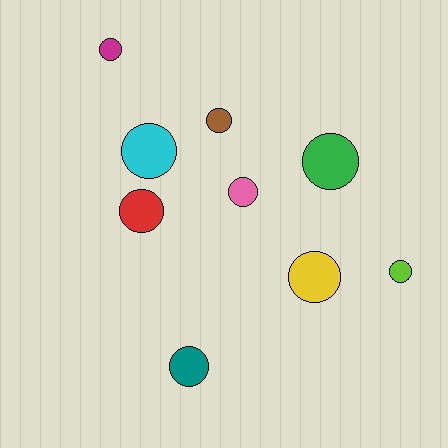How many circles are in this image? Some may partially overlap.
There are 9 circles.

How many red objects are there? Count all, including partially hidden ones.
There is 1 red object.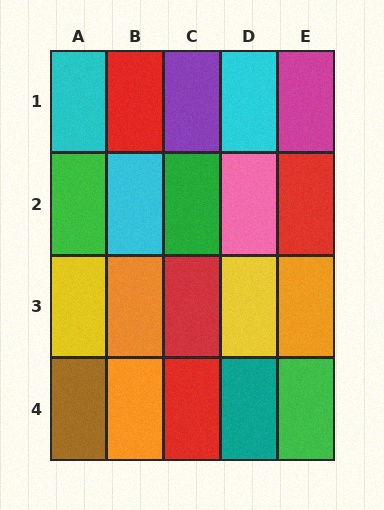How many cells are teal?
1 cell is teal.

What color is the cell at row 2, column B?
Cyan.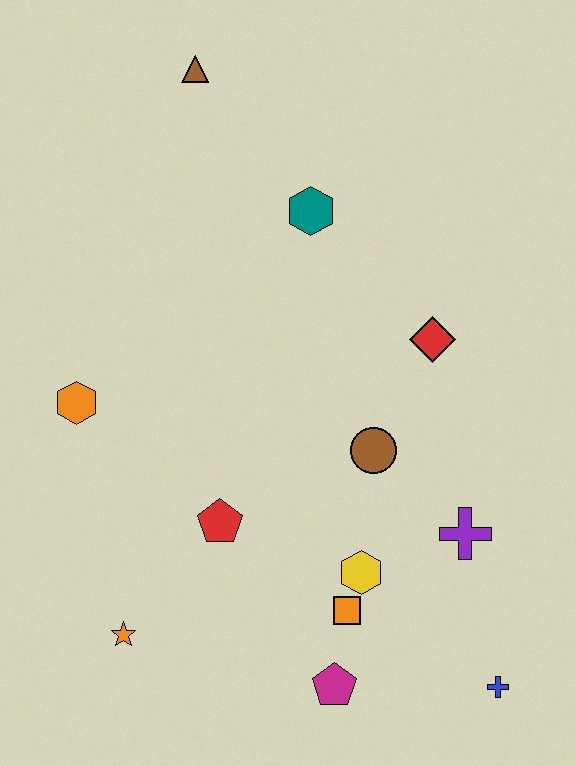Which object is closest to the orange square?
The yellow hexagon is closest to the orange square.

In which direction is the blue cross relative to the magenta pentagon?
The blue cross is to the right of the magenta pentagon.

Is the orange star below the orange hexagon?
Yes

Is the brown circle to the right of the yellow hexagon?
Yes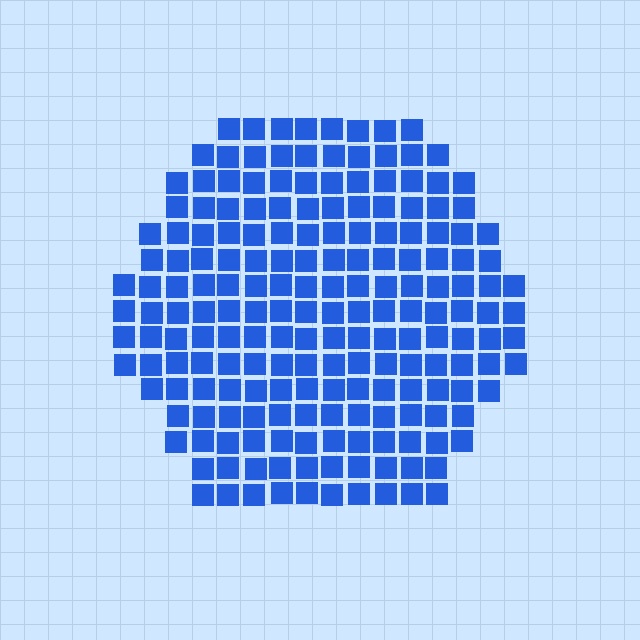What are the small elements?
The small elements are squares.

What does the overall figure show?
The overall figure shows a hexagon.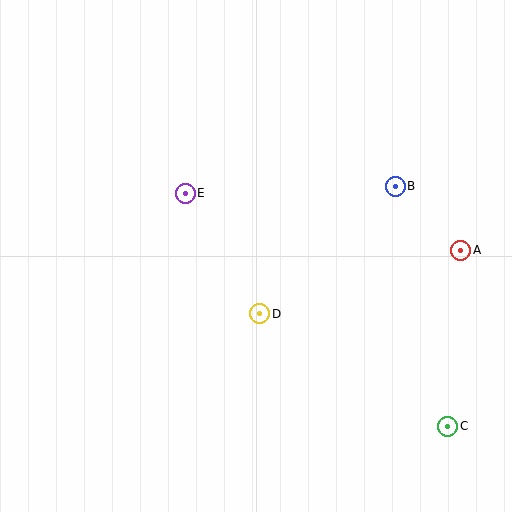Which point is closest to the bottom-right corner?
Point C is closest to the bottom-right corner.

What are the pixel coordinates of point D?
Point D is at (260, 314).